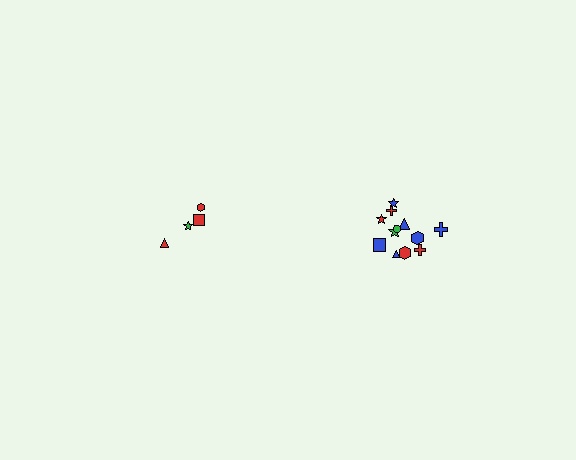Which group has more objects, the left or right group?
The right group.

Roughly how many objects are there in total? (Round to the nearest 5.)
Roughly 15 objects in total.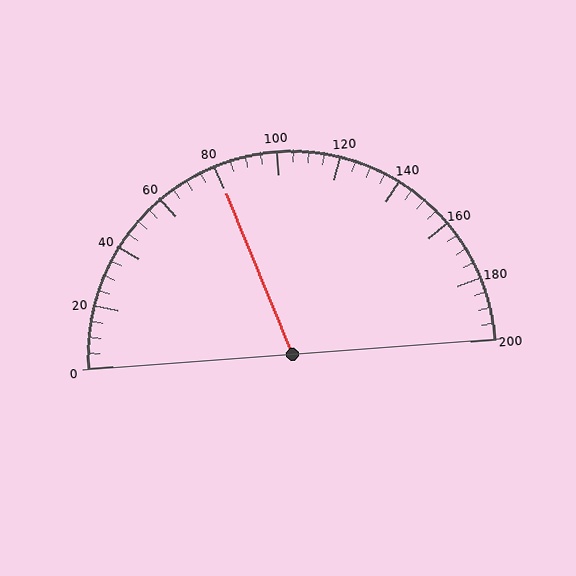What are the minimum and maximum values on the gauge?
The gauge ranges from 0 to 200.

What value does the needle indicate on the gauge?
The needle indicates approximately 80.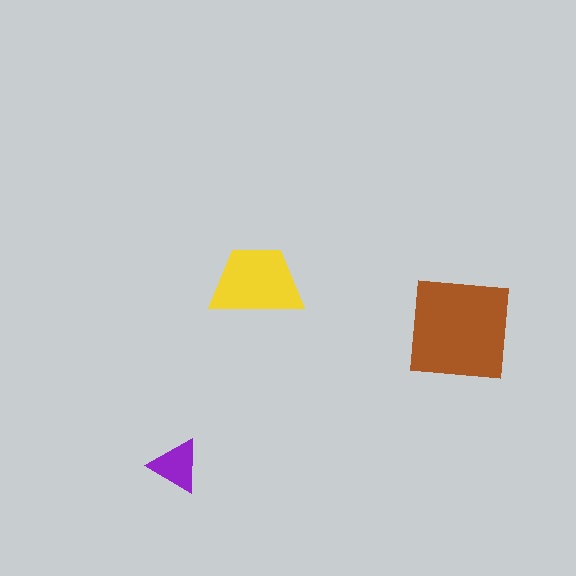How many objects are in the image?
There are 3 objects in the image.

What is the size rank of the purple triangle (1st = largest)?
3rd.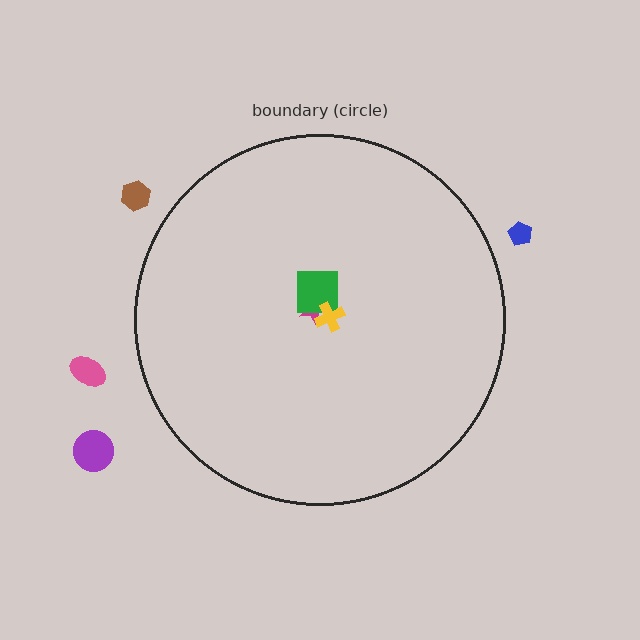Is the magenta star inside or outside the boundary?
Inside.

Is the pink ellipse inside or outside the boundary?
Outside.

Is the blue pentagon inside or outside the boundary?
Outside.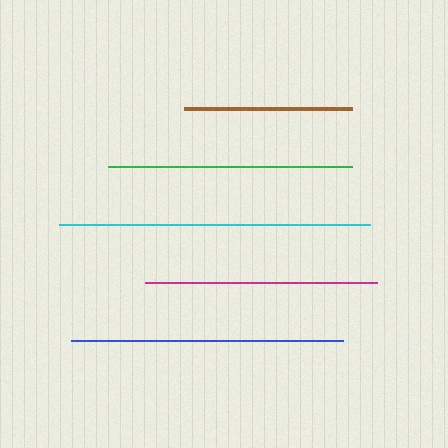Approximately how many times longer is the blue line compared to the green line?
The blue line is approximately 1.1 times the length of the green line.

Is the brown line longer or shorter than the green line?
The green line is longer than the brown line.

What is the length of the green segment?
The green segment is approximately 243 pixels long.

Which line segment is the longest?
The cyan line is the longest at approximately 311 pixels.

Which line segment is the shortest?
The brown line is the shortest at approximately 169 pixels.